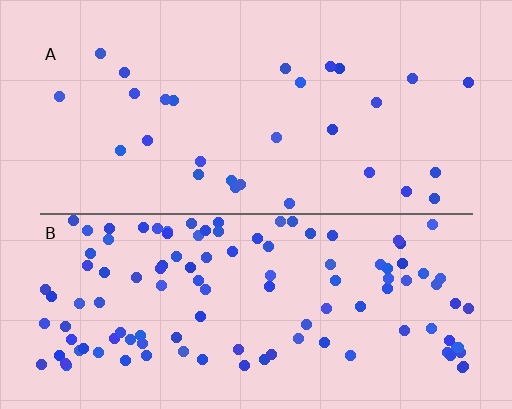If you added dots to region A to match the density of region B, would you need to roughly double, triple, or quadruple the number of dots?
Approximately quadruple.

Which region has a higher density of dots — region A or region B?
B (the bottom).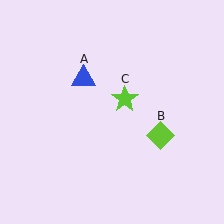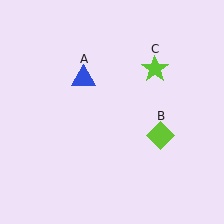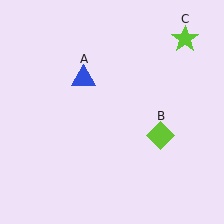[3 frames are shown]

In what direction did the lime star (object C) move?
The lime star (object C) moved up and to the right.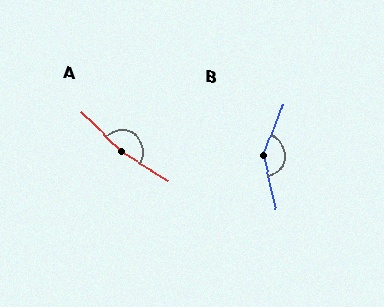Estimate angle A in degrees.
Approximately 167 degrees.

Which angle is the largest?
A, at approximately 167 degrees.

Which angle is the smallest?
B, at approximately 145 degrees.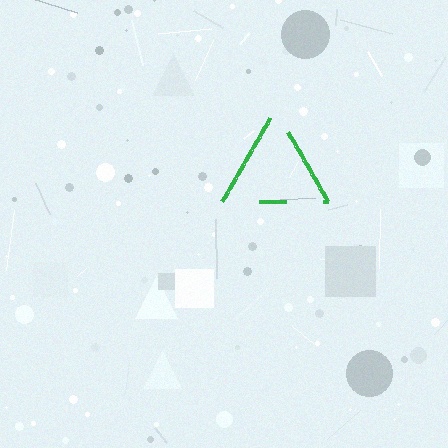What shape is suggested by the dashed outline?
The dashed outline suggests a triangle.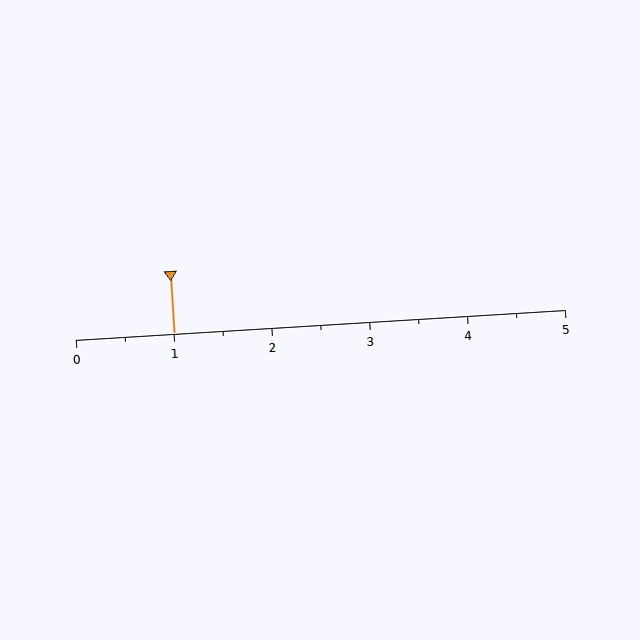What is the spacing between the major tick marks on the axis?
The major ticks are spaced 1 apart.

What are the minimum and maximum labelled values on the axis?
The axis runs from 0 to 5.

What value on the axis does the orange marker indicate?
The marker indicates approximately 1.